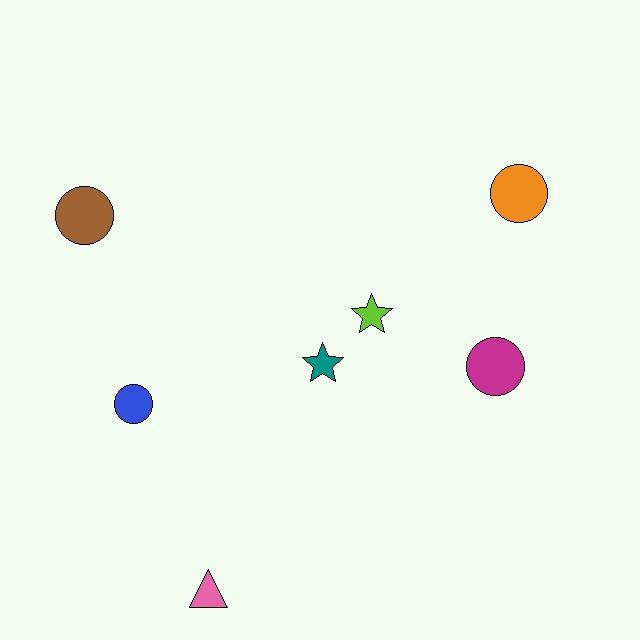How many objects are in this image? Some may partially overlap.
There are 7 objects.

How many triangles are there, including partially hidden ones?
There is 1 triangle.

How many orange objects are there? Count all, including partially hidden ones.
There is 1 orange object.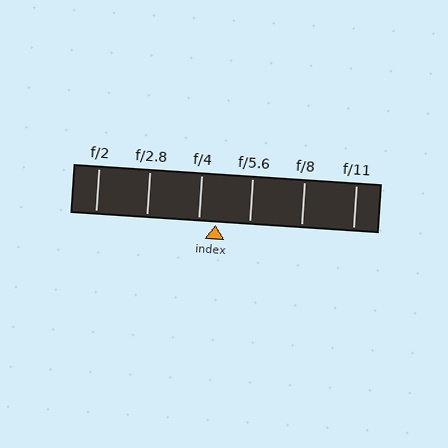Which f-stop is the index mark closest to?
The index mark is closest to f/4.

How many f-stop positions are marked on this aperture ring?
There are 6 f-stop positions marked.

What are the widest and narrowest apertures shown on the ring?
The widest aperture shown is f/2 and the narrowest is f/11.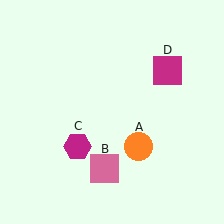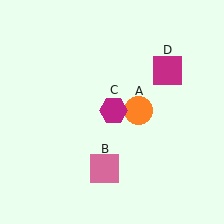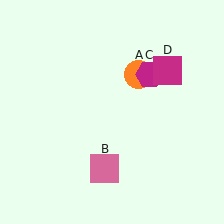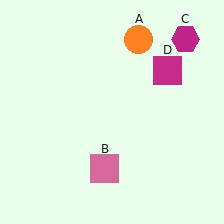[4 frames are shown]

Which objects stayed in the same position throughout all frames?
Pink square (object B) and magenta square (object D) remained stationary.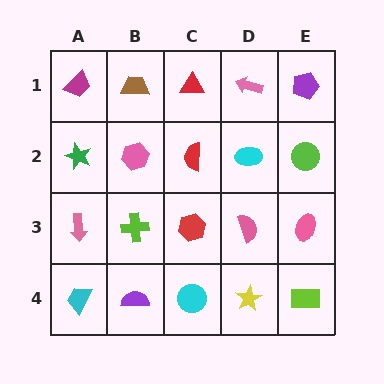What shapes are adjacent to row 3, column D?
A cyan ellipse (row 2, column D), a yellow star (row 4, column D), a red hexagon (row 3, column C), a pink ellipse (row 3, column E).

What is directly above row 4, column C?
A red hexagon.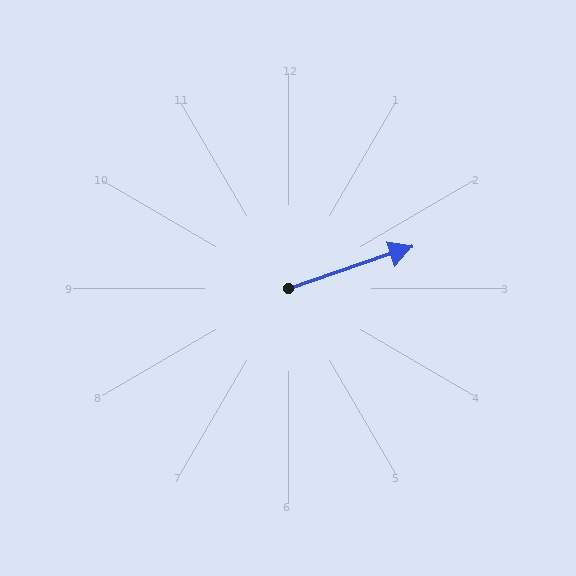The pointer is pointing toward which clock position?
Roughly 2 o'clock.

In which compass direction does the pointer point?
East.